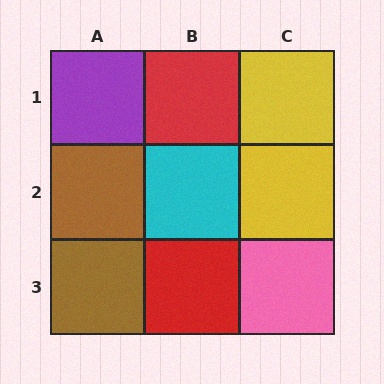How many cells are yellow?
2 cells are yellow.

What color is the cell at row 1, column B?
Red.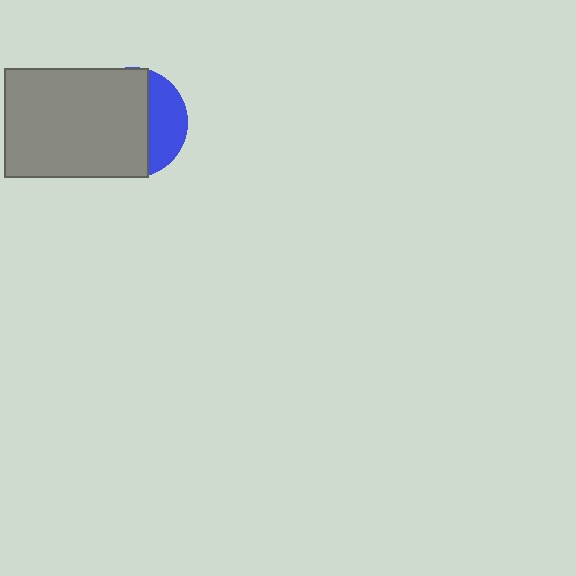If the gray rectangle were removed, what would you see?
You would see the complete blue circle.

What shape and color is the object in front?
The object in front is a gray rectangle.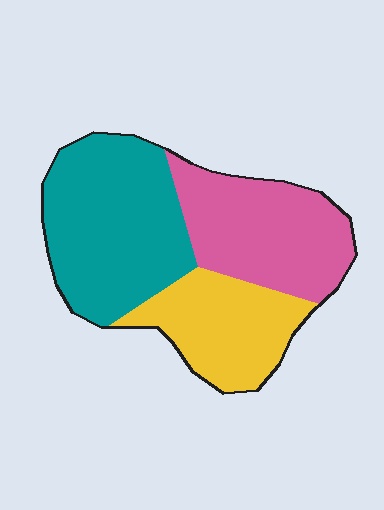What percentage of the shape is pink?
Pink takes up about one third (1/3) of the shape.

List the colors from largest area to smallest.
From largest to smallest: teal, pink, yellow.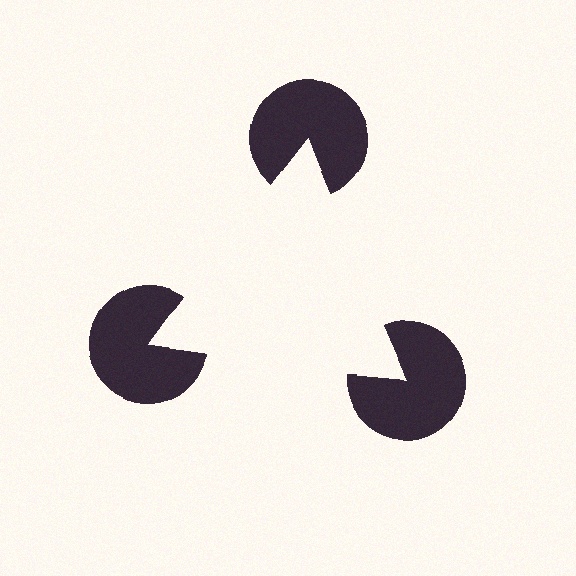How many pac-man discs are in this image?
There are 3 — one at each vertex of the illusory triangle.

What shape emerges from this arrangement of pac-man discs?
An illusory triangle — its edges are inferred from the aligned wedge cuts in the pac-man discs, not physically drawn.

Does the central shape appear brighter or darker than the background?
It typically appears slightly brighter than the background, even though no actual brightness change is drawn.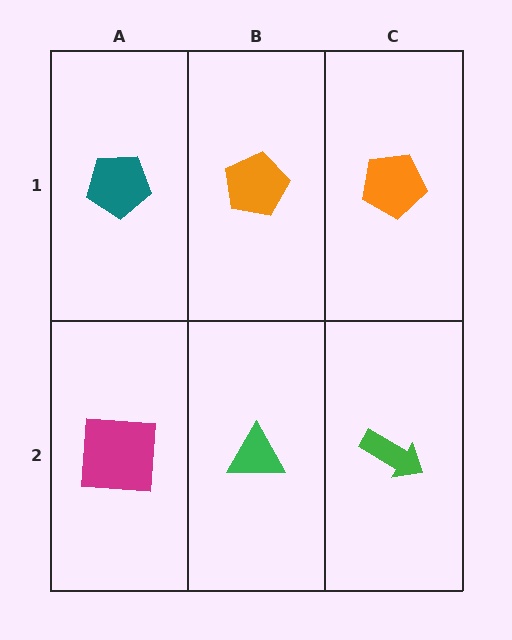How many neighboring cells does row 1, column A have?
2.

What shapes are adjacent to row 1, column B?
A green triangle (row 2, column B), a teal pentagon (row 1, column A), an orange pentagon (row 1, column C).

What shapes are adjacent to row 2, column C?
An orange pentagon (row 1, column C), a green triangle (row 2, column B).